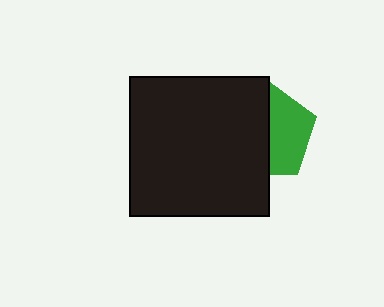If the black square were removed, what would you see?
You would see the complete green pentagon.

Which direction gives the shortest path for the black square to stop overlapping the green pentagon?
Moving left gives the shortest separation.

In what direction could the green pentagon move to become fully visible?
The green pentagon could move right. That would shift it out from behind the black square entirely.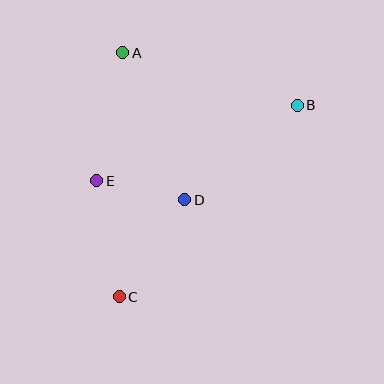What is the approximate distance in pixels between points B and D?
The distance between B and D is approximately 147 pixels.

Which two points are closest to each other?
Points D and E are closest to each other.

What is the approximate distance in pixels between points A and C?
The distance between A and C is approximately 244 pixels.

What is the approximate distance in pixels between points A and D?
The distance between A and D is approximately 160 pixels.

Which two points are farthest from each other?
Points B and C are farthest from each other.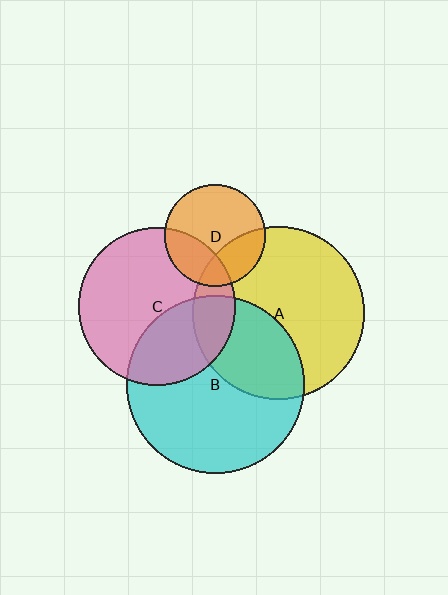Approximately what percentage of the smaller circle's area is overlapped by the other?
Approximately 35%.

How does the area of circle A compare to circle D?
Approximately 2.9 times.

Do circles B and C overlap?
Yes.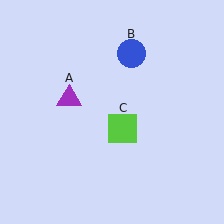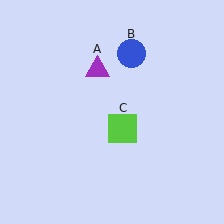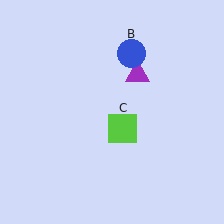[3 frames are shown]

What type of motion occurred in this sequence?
The purple triangle (object A) rotated clockwise around the center of the scene.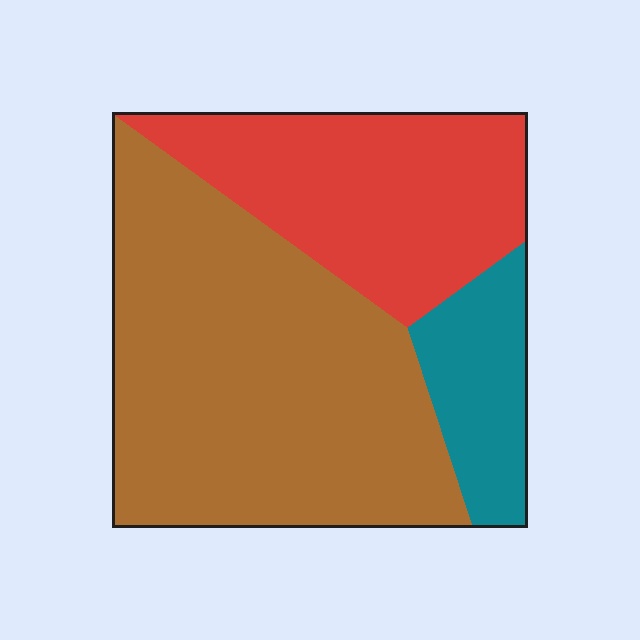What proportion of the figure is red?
Red covers 30% of the figure.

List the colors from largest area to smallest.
From largest to smallest: brown, red, teal.